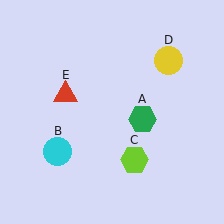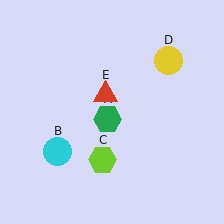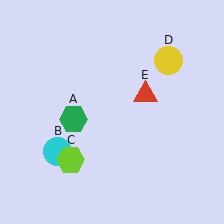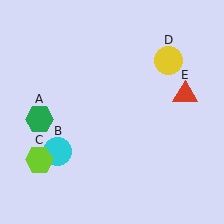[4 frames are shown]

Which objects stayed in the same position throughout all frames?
Cyan circle (object B) and yellow circle (object D) remained stationary.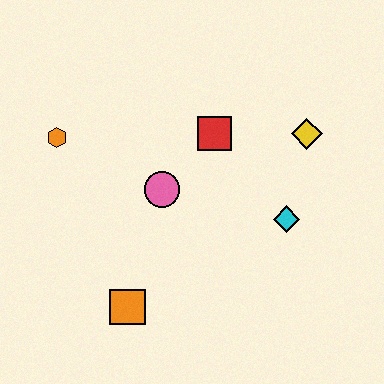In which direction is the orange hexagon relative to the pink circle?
The orange hexagon is to the left of the pink circle.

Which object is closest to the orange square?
The pink circle is closest to the orange square.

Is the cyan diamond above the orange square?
Yes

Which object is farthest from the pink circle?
The yellow diamond is farthest from the pink circle.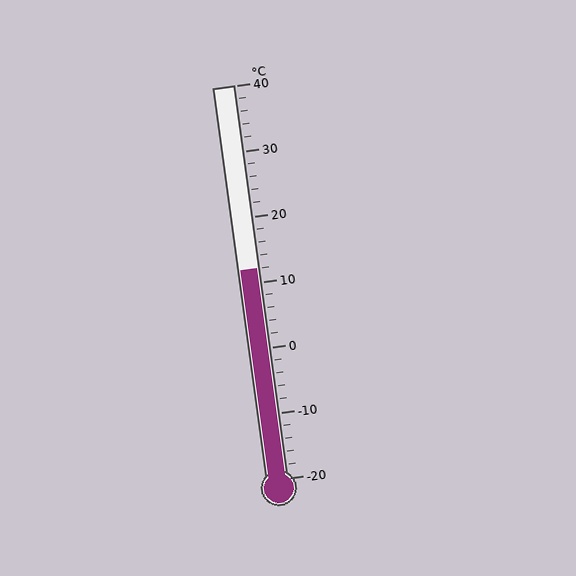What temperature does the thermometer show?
The thermometer shows approximately 12°C.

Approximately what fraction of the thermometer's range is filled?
The thermometer is filled to approximately 55% of its range.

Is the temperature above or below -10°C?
The temperature is above -10°C.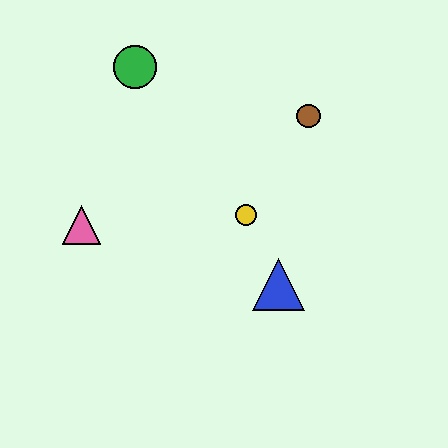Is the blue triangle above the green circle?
No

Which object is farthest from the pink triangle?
The brown circle is farthest from the pink triangle.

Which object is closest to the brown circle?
The yellow circle is closest to the brown circle.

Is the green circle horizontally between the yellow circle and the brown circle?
No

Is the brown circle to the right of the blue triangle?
Yes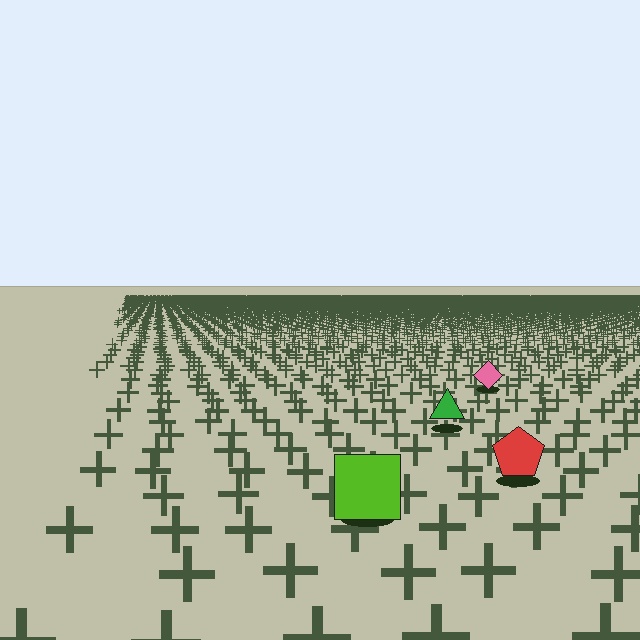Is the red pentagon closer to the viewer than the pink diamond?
Yes. The red pentagon is closer — you can tell from the texture gradient: the ground texture is coarser near it.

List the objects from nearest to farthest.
From nearest to farthest: the lime square, the red pentagon, the green triangle, the pink diamond.